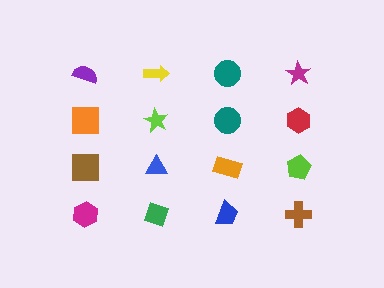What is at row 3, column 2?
A blue triangle.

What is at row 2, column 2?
A lime star.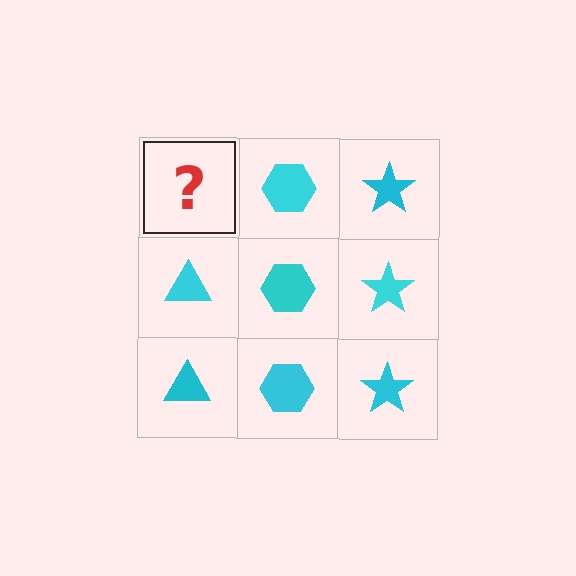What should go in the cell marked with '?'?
The missing cell should contain a cyan triangle.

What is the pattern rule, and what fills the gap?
The rule is that each column has a consistent shape. The gap should be filled with a cyan triangle.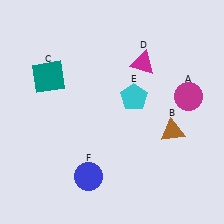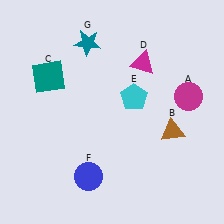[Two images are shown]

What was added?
A teal star (G) was added in Image 2.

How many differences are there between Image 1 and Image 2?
There is 1 difference between the two images.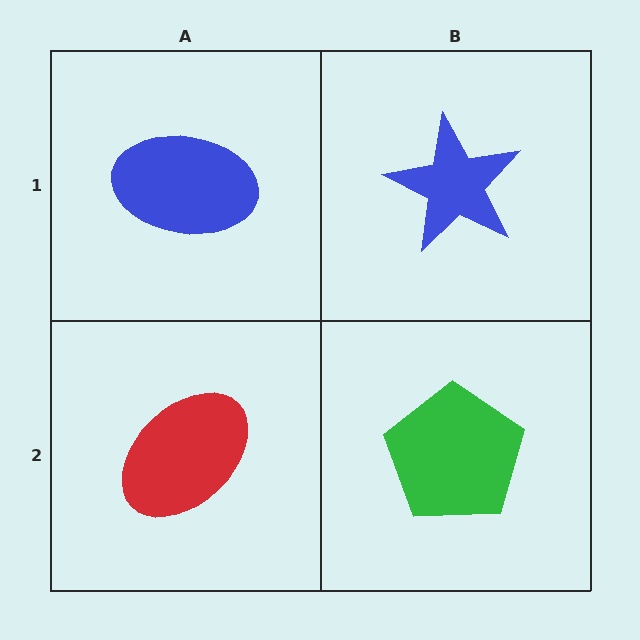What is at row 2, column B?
A green pentagon.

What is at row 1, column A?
A blue ellipse.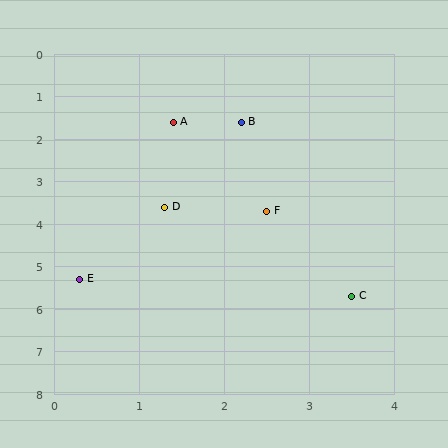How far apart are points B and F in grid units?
Points B and F are about 2.1 grid units apart.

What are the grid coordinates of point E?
Point E is at approximately (0.3, 5.3).